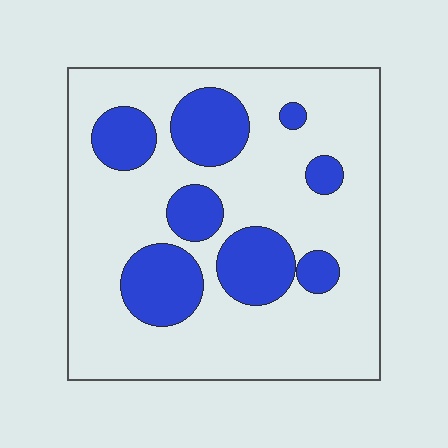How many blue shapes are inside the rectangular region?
8.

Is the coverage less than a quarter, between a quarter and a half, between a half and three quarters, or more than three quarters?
Between a quarter and a half.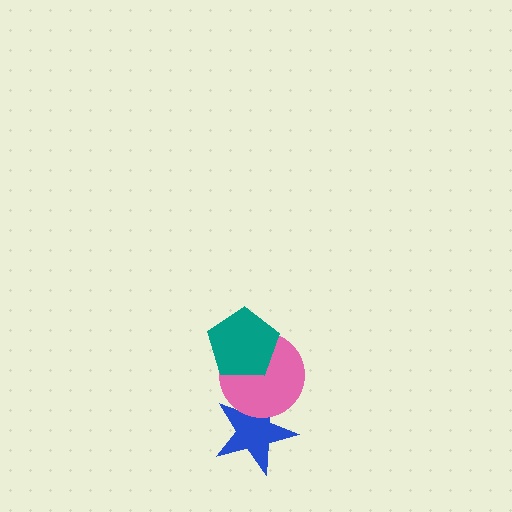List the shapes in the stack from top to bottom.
From top to bottom: the teal pentagon, the pink circle, the blue star.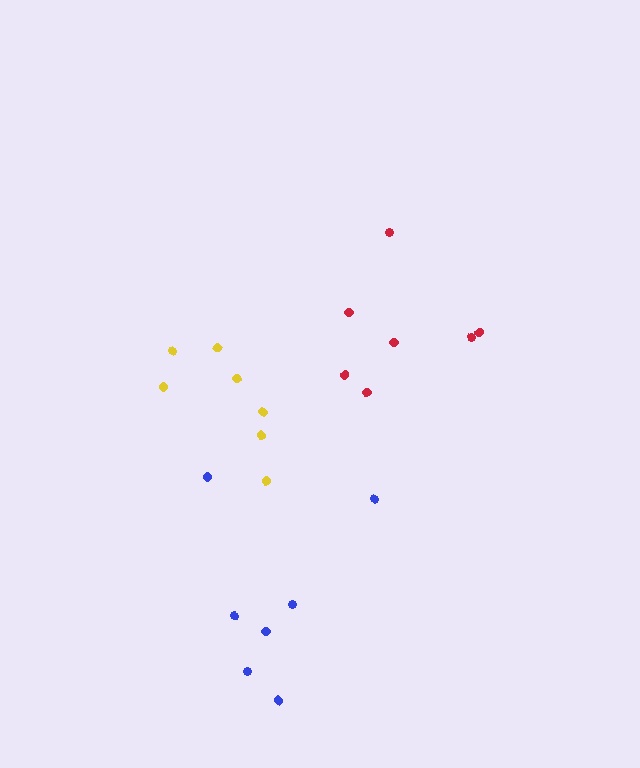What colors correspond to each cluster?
The clusters are colored: red, blue, yellow.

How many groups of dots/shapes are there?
There are 3 groups.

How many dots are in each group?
Group 1: 7 dots, Group 2: 7 dots, Group 3: 7 dots (21 total).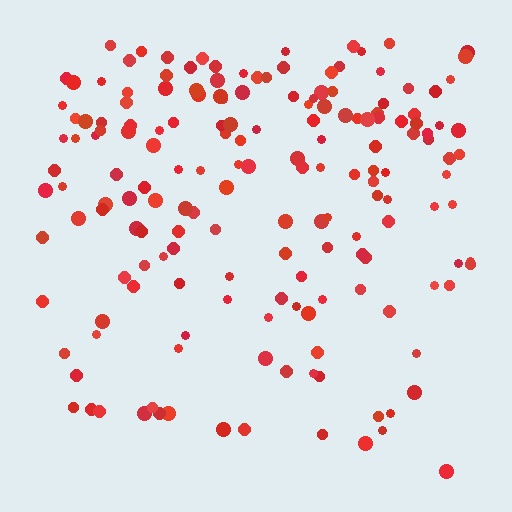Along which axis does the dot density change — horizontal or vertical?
Vertical.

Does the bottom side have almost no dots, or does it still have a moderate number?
Still a moderate number, just noticeably fewer than the top.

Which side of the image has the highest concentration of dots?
The top.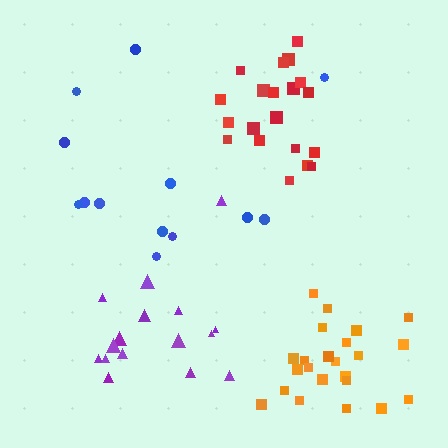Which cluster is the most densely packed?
Red.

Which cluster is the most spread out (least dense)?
Blue.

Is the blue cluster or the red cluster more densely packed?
Red.